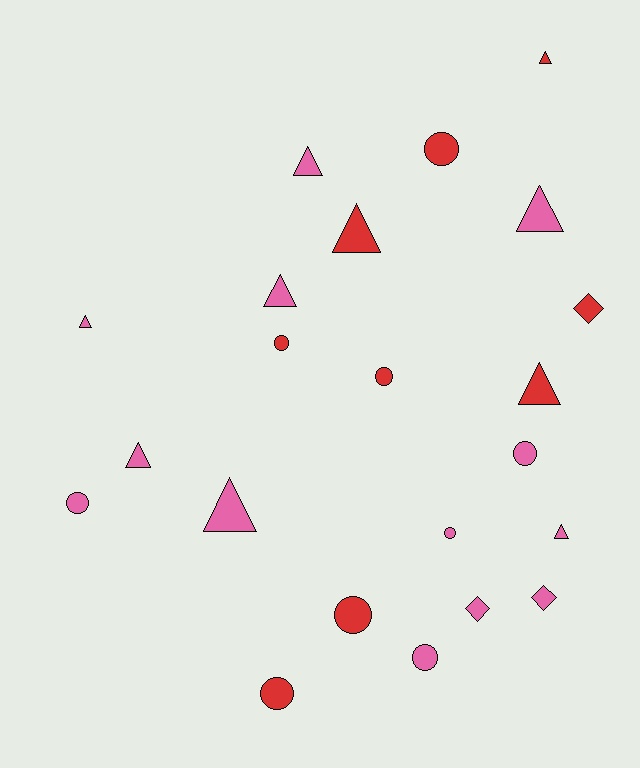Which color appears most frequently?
Pink, with 13 objects.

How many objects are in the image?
There are 22 objects.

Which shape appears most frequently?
Triangle, with 10 objects.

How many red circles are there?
There are 5 red circles.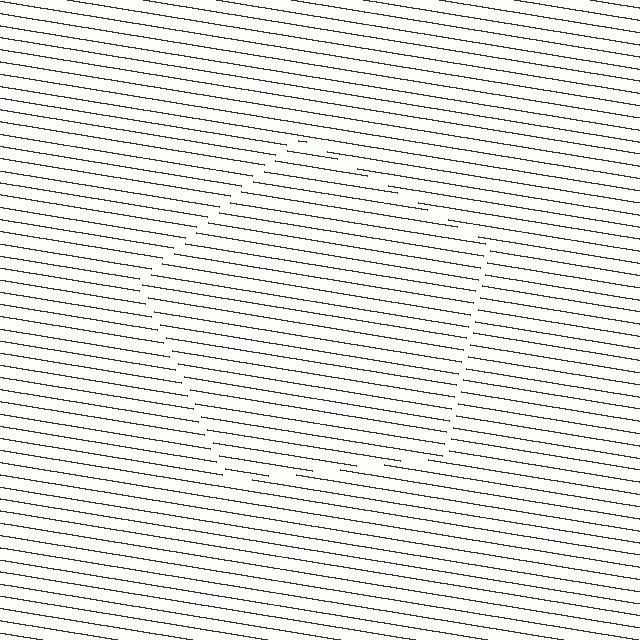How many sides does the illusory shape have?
5 sides — the line-ends trace a pentagon.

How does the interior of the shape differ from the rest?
The interior of the shape contains the same grating, shifted by half a period — the contour is defined by the phase discontinuity where line-ends from the inner and outer gratings abut.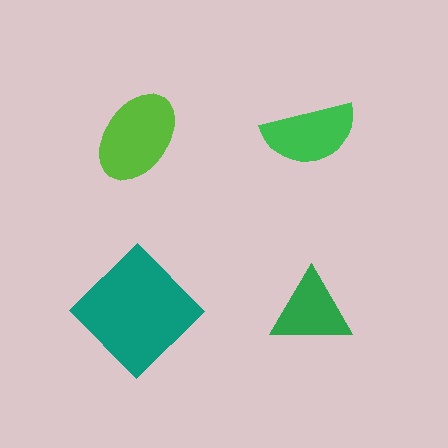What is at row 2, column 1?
A teal diamond.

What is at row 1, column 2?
A green semicircle.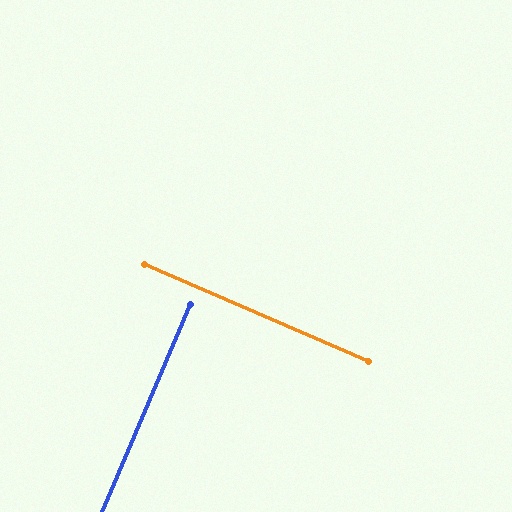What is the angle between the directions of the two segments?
Approximately 90 degrees.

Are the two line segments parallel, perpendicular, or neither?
Perpendicular — they meet at approximately 90°.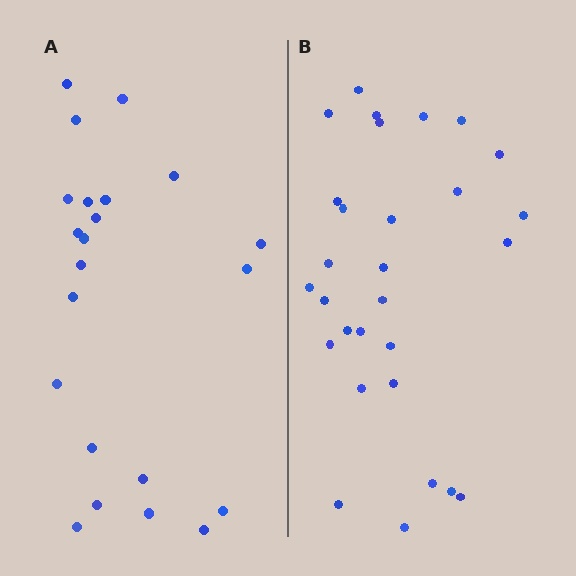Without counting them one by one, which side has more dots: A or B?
Region B (the right region) has more dots.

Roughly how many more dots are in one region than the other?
Region B has roughly 8 or so more dots than region A.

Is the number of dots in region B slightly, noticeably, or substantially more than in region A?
Region B has noticeably more, but not dramatically so. The ratio is roughly 1.3 to 1.